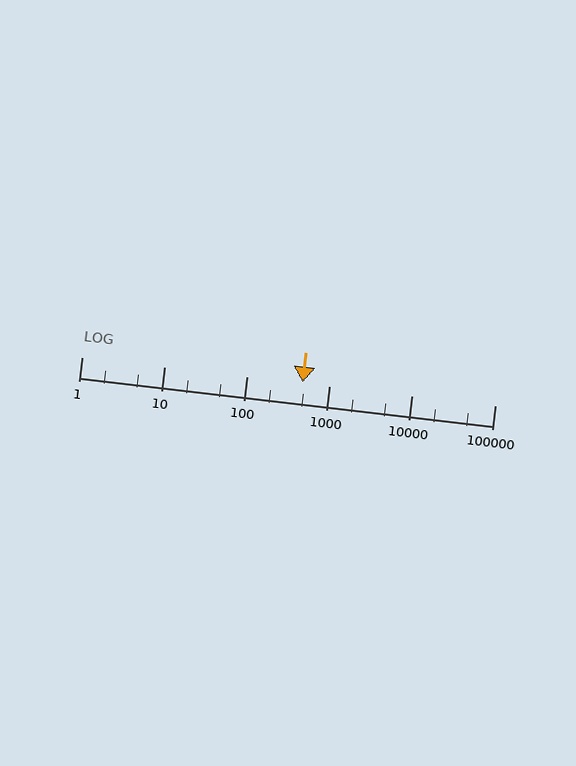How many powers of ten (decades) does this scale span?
The scale spans 5 decades, from 1 to 100000.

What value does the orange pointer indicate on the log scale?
The pointer indicates approximately 470.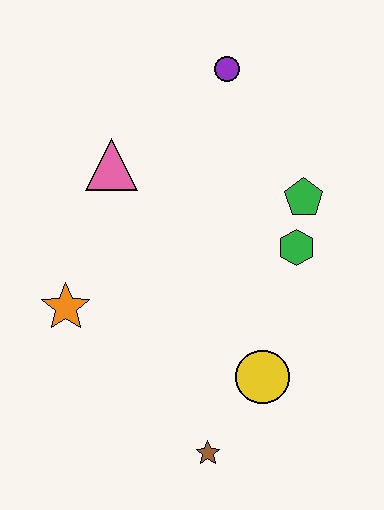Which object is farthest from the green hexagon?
The orange star is farthest from the green hexagon.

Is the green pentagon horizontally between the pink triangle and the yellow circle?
No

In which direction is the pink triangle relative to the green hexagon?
The pink triangle is to the left of the green hexagon.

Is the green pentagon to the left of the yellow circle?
No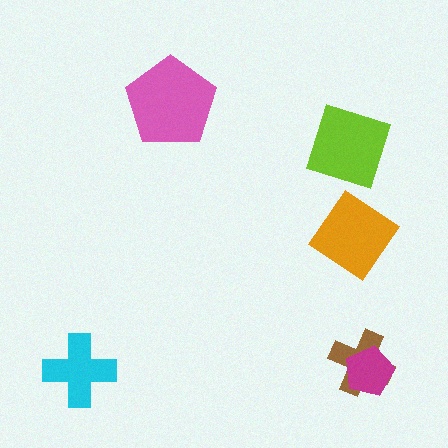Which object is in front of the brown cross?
The magenta pentagon is in front of the brown cross.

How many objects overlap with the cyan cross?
0 objects overlap with the cyan cross.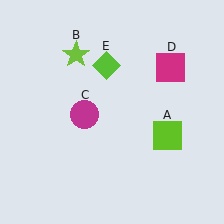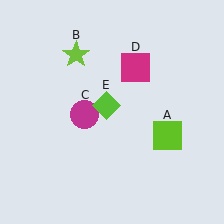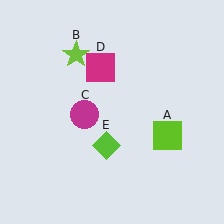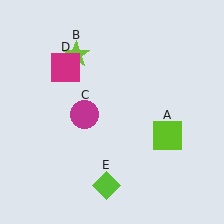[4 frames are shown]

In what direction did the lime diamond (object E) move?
The lime diamond (object E) moved down.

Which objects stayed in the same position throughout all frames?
Lime square (object A) and lime star (object B) and magenta circle (object C) remained stationary.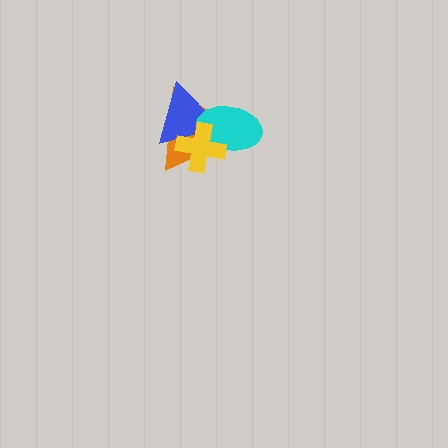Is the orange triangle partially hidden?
Yes, it is partially covered by another shape.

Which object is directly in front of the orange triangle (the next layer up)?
The blue triangle is directly in front of the orange triangle.